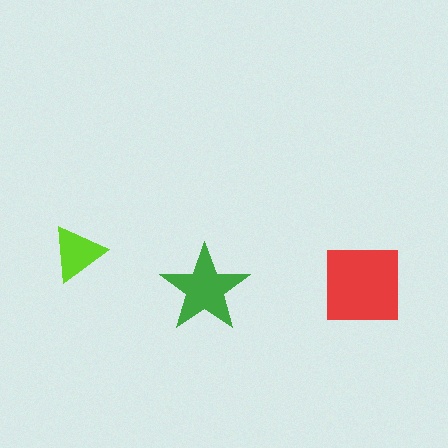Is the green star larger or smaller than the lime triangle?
Larger.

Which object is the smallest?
The lime triangle.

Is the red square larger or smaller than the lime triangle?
Larger.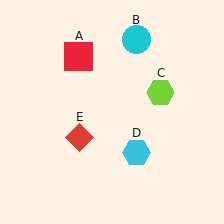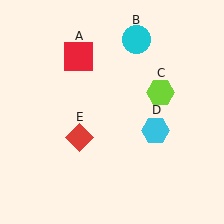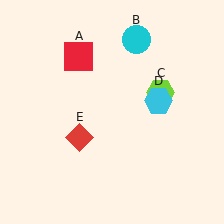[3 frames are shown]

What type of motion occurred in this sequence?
The cyan hexagon (object D) rotated counterclockwise around the center of the scene.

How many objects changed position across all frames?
1 object changed position: cyan hexagon (object D).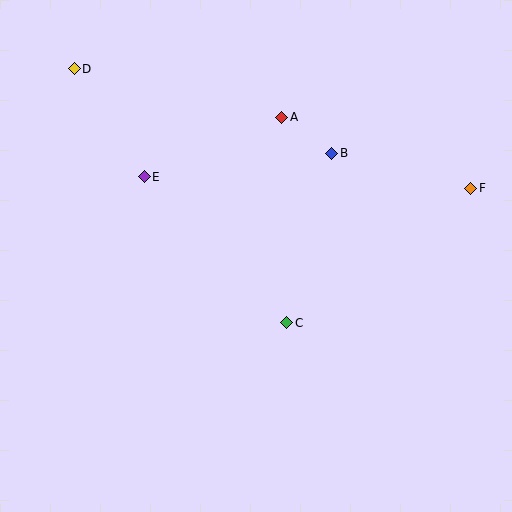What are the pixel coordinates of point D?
Point D is at (74, 69).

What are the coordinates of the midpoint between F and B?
The midpoint between F and B is at (401, 171).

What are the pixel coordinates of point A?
Point A is at (282, 117).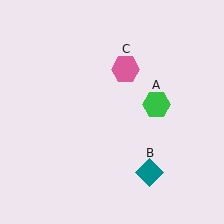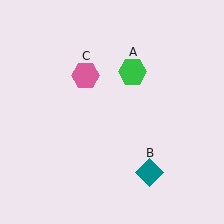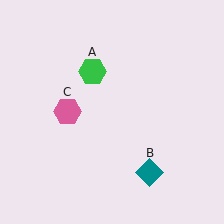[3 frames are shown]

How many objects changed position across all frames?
2 objects changed position: green hexagon (object A), pink hexagon (object C).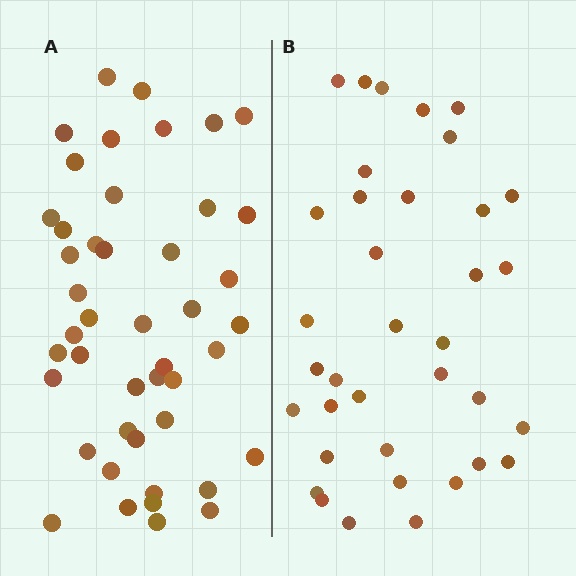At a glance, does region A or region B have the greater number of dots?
Region A (the left region) has more dots.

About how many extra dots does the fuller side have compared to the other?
Region A has roughly 8 or so more dots than region B.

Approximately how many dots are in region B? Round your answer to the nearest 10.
About 40 dots. (The exact count is 36, which rounds to 40.)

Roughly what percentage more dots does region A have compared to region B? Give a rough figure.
About 25% more.